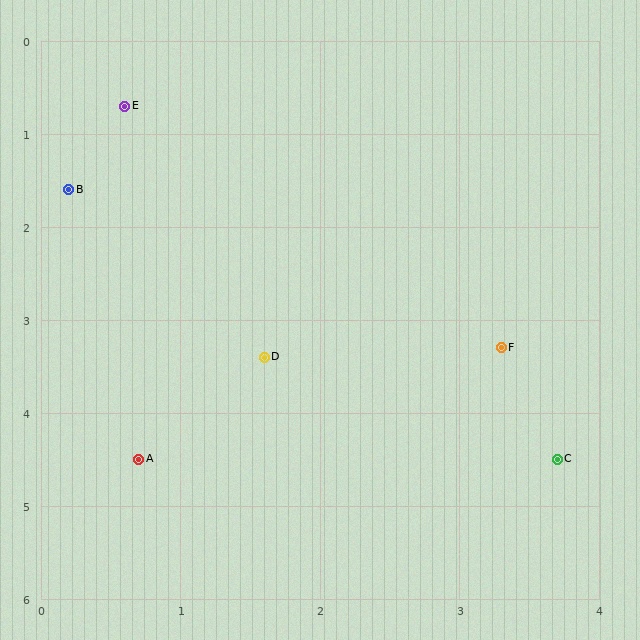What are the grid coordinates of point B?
Point B is at approximately (0.2, 1.6).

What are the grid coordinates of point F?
Point F is at approximately (3.3, 3.3).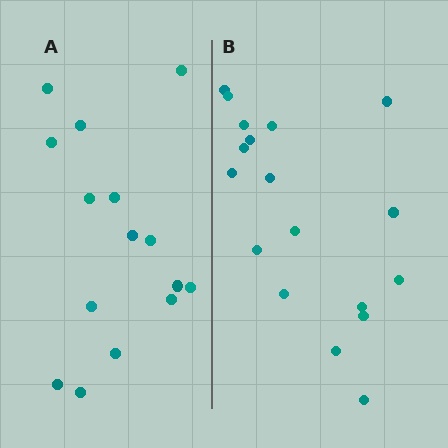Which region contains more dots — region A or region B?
Region B (the right region) has more dots.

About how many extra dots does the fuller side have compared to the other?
Region B has just a few more — roughly 2 or 3 more dots than region A.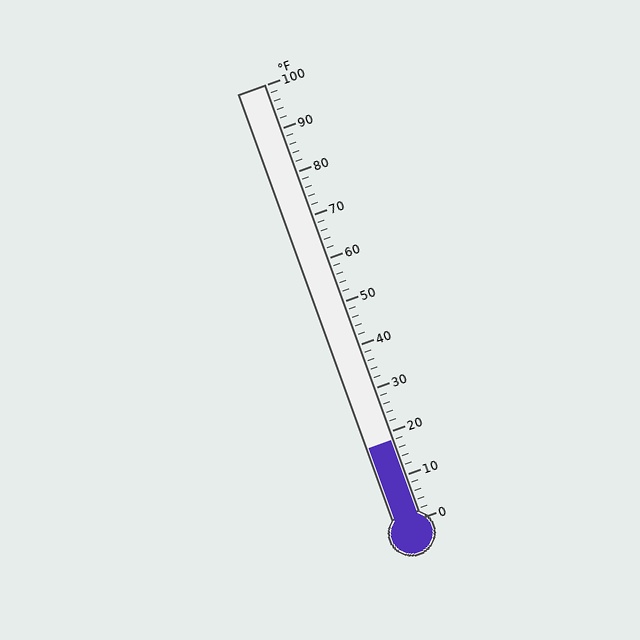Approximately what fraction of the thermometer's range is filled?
The thermometer is filled to approximately 20% of its range.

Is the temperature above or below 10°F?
The temperature is above 10°F.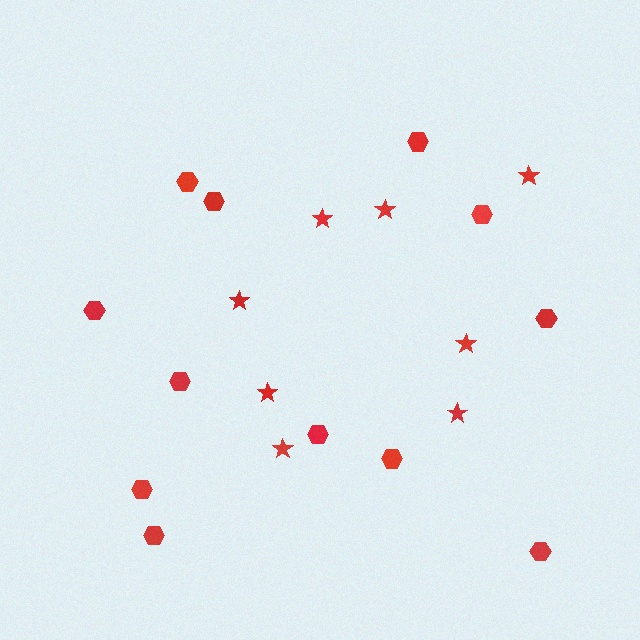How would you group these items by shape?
There are 2 groups: one group of hexagons (12) and one group of stars (8).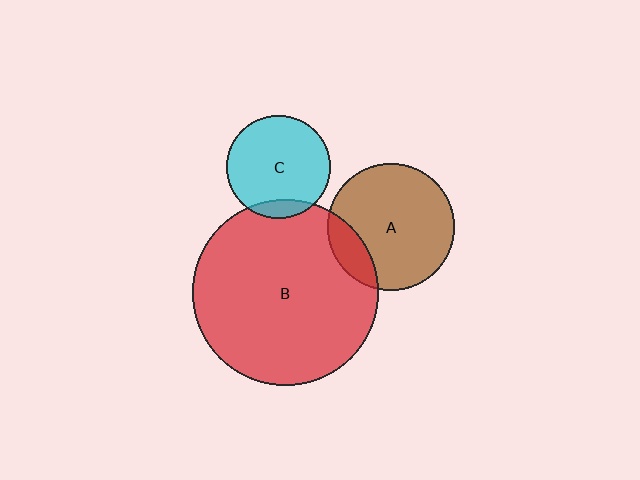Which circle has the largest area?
Circle B (red).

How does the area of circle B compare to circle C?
Approximately 3.2 times.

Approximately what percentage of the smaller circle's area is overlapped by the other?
Approximately 10%.